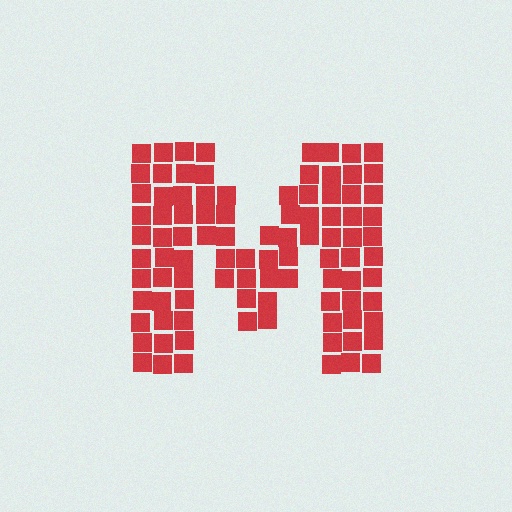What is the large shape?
The large shape is the letter M.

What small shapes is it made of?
It is made of small squares.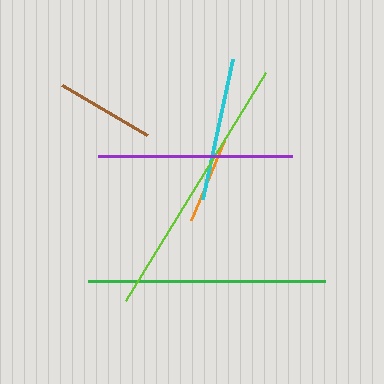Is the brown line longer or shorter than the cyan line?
The cyan line is longer than the brown line.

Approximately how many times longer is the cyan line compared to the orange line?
The cyan line is approximately 1.7 times the length of the orange line.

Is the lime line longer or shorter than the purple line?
The lime line is longer than the purple line.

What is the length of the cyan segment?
The cyan segment is approximately 143 pixels long.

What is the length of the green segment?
The green segment is approximately 236 pixels long.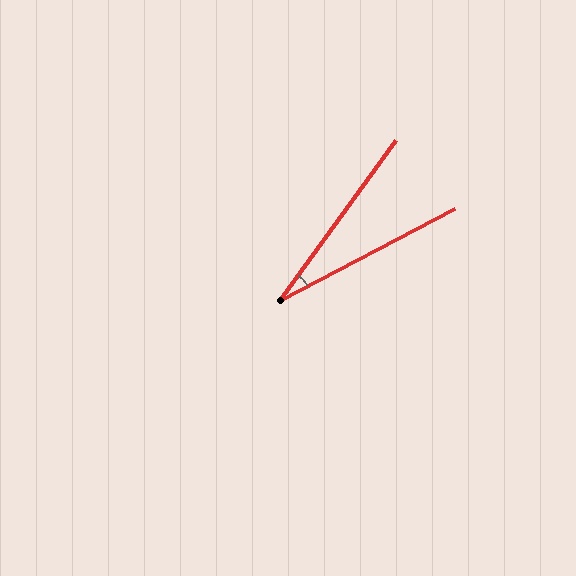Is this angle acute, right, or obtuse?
It is acute.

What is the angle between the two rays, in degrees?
Approximately 26 degrees.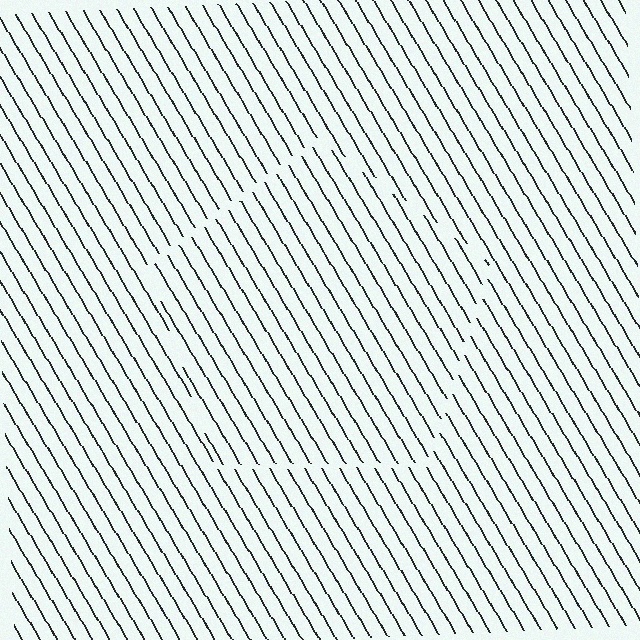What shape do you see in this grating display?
An illusory pentagon. The interior of the shape contains the same grating, shifted by half a period — the contour is defined by the phase discontinuity where line-ends from the inner and outer gratings abut.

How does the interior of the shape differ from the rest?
The interior of the shape contains the same grating, shifted by half a period — the contour is defined by the phase discontinuity where line-ends from the inner and outer gratings abut.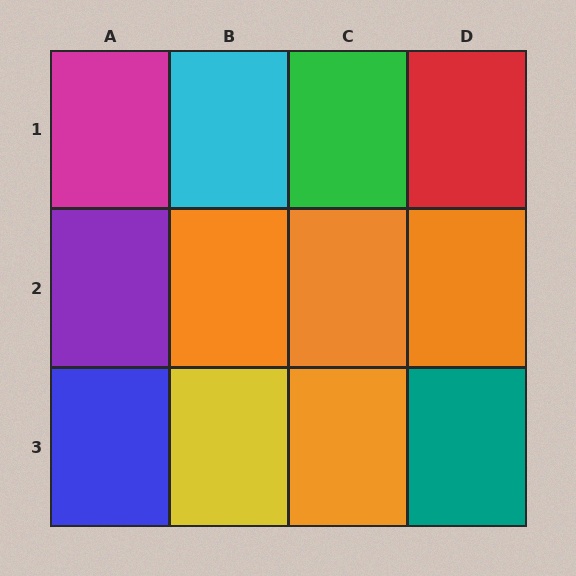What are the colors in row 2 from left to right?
Purple, orange, orange, orange.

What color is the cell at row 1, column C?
Green.